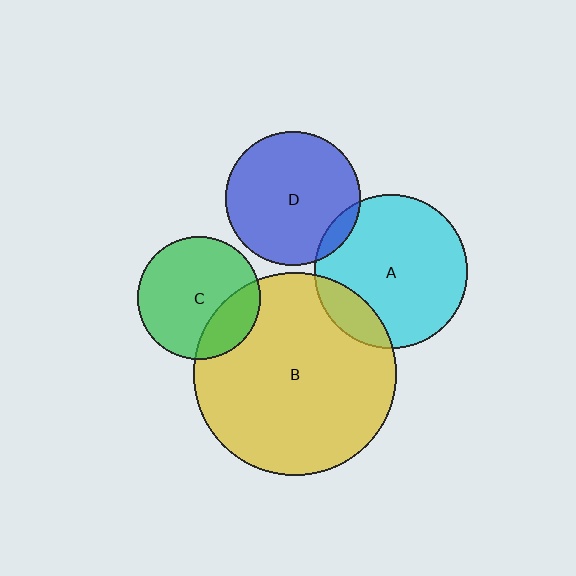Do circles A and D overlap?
Yes.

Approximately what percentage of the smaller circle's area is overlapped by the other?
Approximately 10%.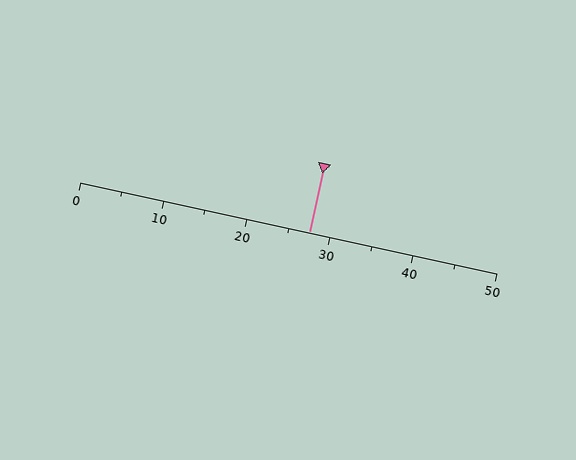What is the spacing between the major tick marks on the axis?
The major ticks are spaced 10 apart.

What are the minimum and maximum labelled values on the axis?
The axis runs from 0 to 50.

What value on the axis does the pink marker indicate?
The marker indicates approximately 27.5.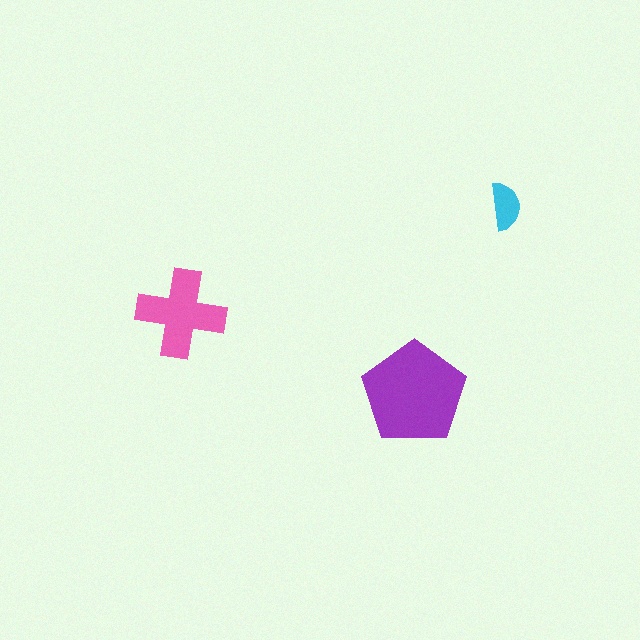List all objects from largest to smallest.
The purple pentagon, the pink cross, the cyan semicircle.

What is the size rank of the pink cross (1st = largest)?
2nd.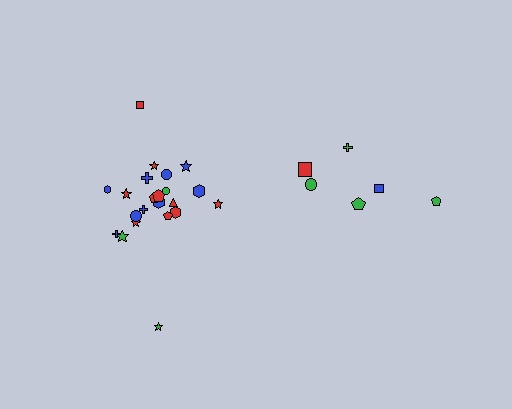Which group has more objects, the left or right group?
The left group.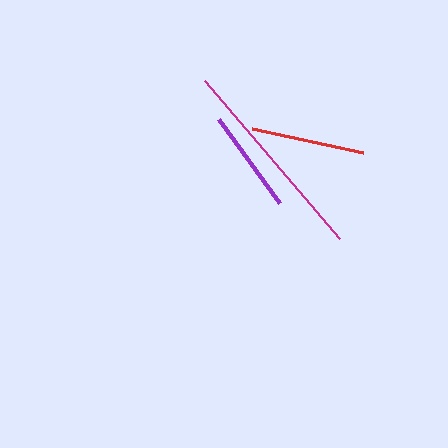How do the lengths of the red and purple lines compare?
The red and purple lines are approximately the same length.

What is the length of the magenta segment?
The magenta segment is approximately 208 pixels long.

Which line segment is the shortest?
The purple line is the shortest at approximately 104 pixels.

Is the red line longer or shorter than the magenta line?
The magenta line is longer than the red line.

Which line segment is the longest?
The magenta line is the longest at approximately 208 pixels.